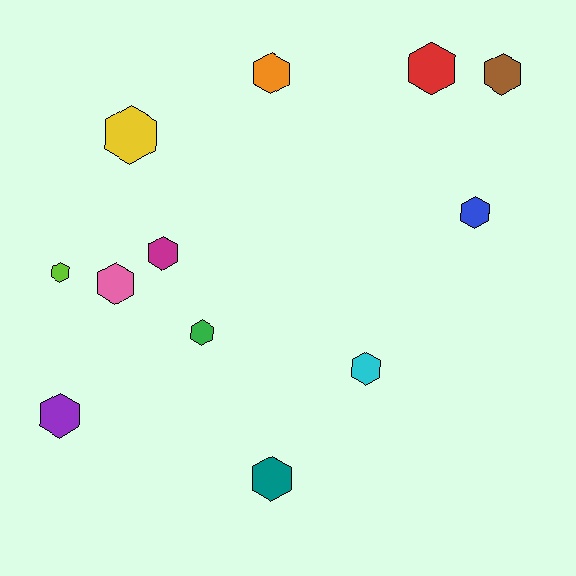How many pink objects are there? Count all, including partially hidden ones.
There is 1 pink object.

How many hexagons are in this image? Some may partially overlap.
There are 12 hexagons.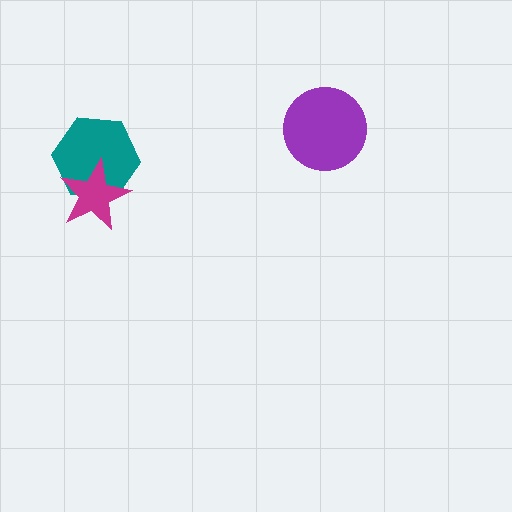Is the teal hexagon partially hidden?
Yes, it is partially covered by another shape.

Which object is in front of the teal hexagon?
The magenta star is in front of the teal hexagon.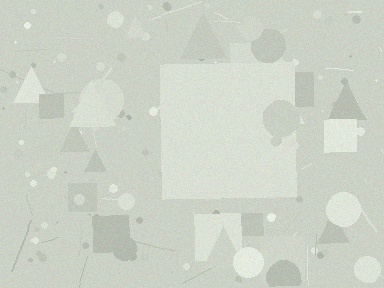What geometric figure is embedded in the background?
A square is embedded in the background.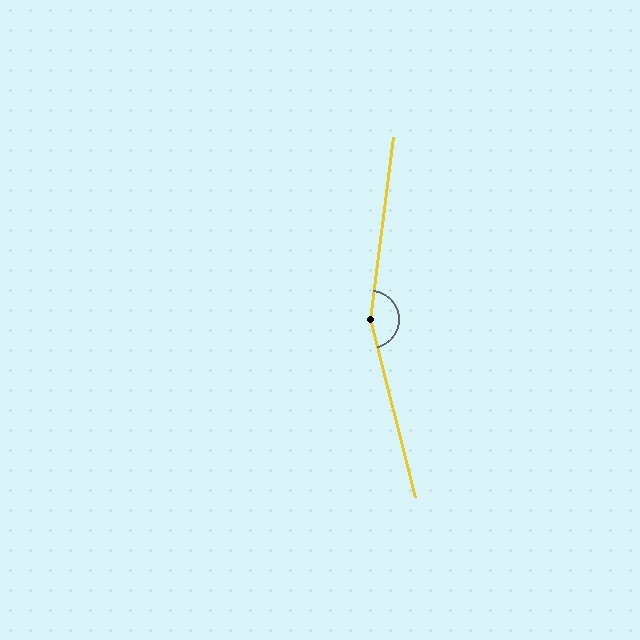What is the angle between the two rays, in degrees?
Approximately 159 degrees.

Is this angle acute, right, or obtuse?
It is obtuse.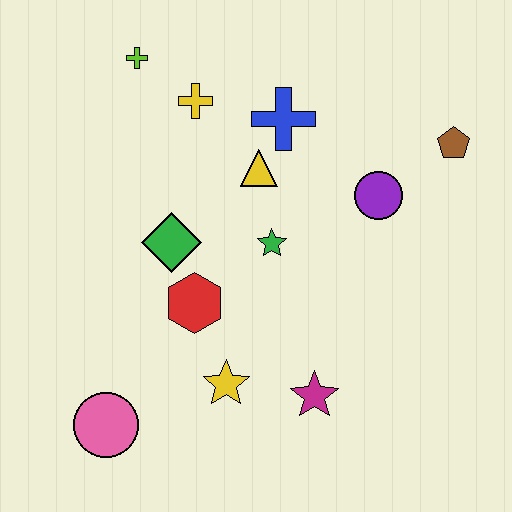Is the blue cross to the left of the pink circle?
No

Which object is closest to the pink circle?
The yellow star is closest to the pink circle.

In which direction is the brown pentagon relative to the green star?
The brown pentagon is to the right of the green star.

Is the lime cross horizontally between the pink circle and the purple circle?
Yes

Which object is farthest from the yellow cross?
The pink circle is farthest from the yellow cross.